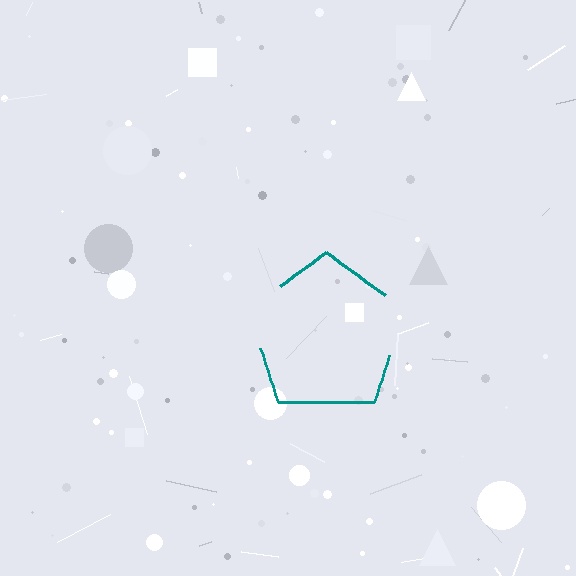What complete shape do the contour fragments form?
The contour fragments form a pentagon.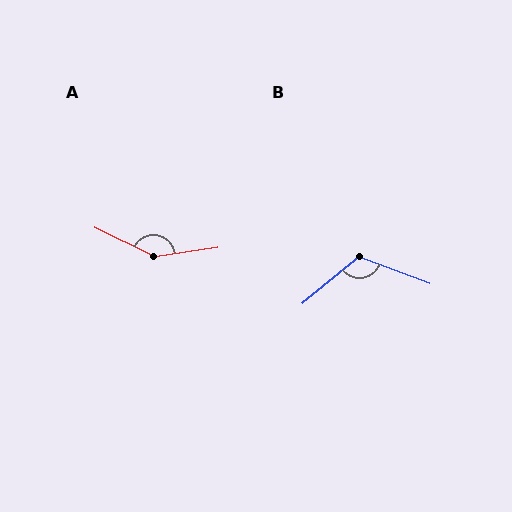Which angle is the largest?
A, at approximately 145 degrees.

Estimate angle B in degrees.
Approximately 120 degrees.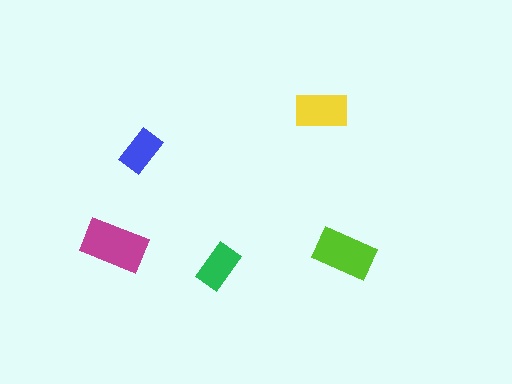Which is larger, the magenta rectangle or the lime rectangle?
The magenta one.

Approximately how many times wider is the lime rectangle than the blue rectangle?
About 1.5 times wider.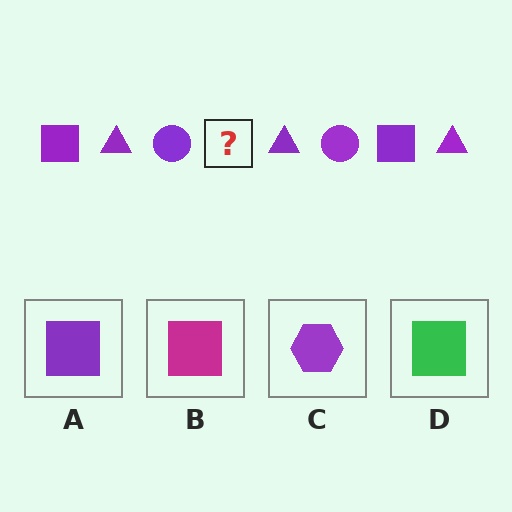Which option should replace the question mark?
Option A.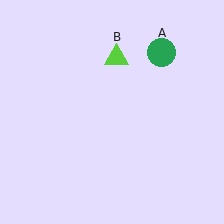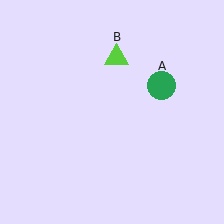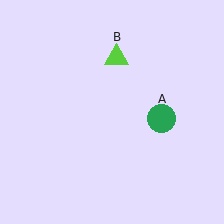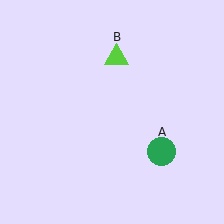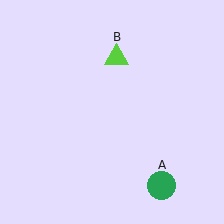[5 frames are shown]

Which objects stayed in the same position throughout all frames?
Lime triangle (object B) remained stationary.